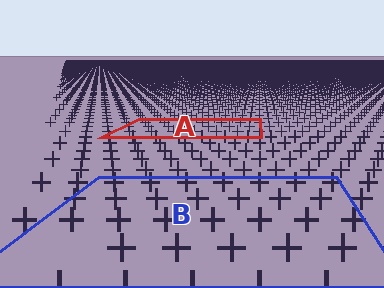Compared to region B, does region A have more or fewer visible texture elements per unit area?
Region A has more texture elements per unit area — they are packed more densely because it is farther away.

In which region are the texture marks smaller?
The texture marks are smaller in region A, because it is farther away.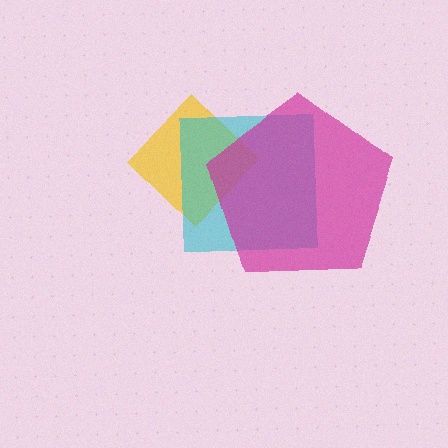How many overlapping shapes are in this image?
There are 3 overlapping shapes in the image.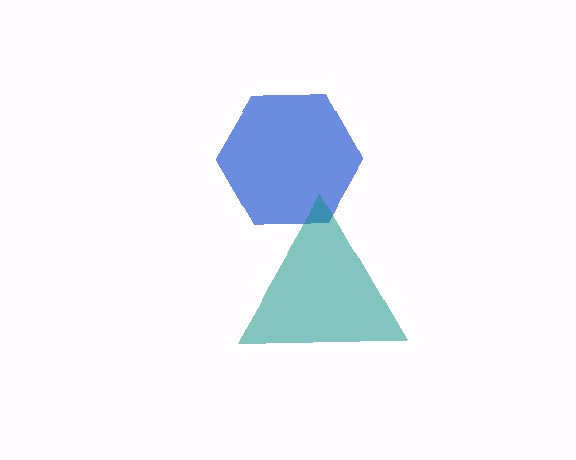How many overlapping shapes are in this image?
There are 2 overlapping shapes in the image.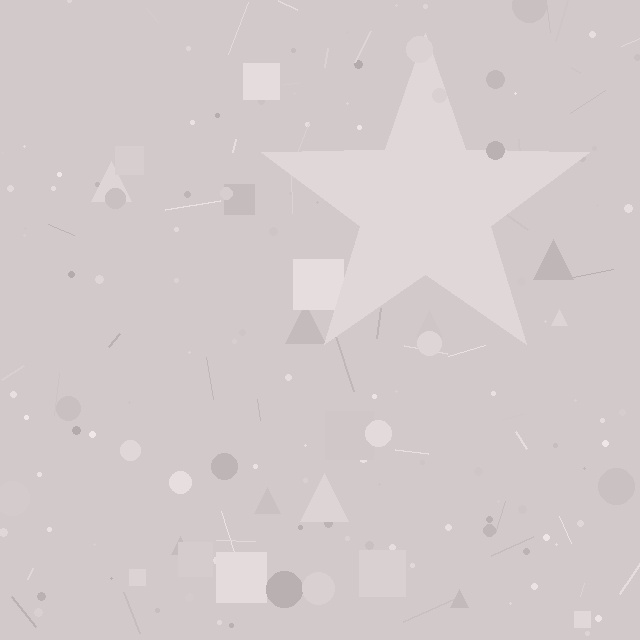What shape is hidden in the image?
A star is hidden in the image.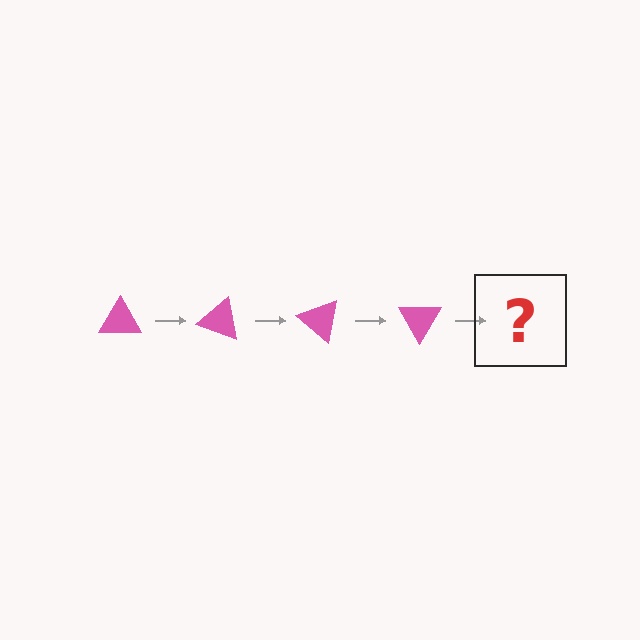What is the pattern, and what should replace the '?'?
The pattern is that the triangle rotates 20 degrees each step. The '?' should be a pink triangle rotated 80 degrees.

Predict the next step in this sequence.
The next step is a pink triangle rotated 80 degrees.